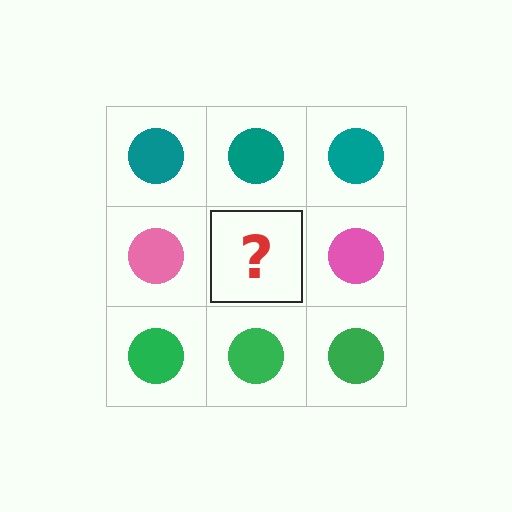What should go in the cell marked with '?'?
The missing cell should contain a pink circle.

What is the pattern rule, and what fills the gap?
The rule is that each row has a consistent color. The gap should be filled with a pink circle.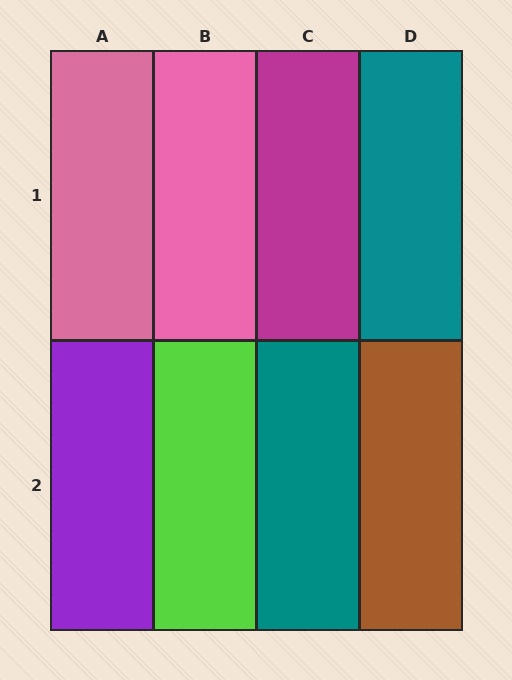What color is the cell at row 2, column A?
Purple.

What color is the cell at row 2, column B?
Lime.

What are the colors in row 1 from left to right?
Pink, pink, magenta, teal.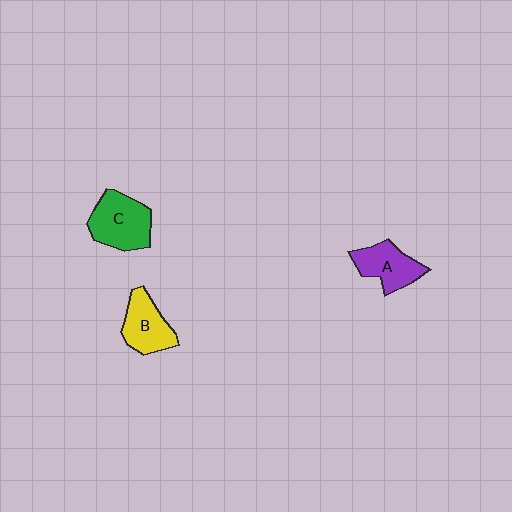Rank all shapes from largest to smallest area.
From largest to smallest: C (green), B (yellow), A (purple).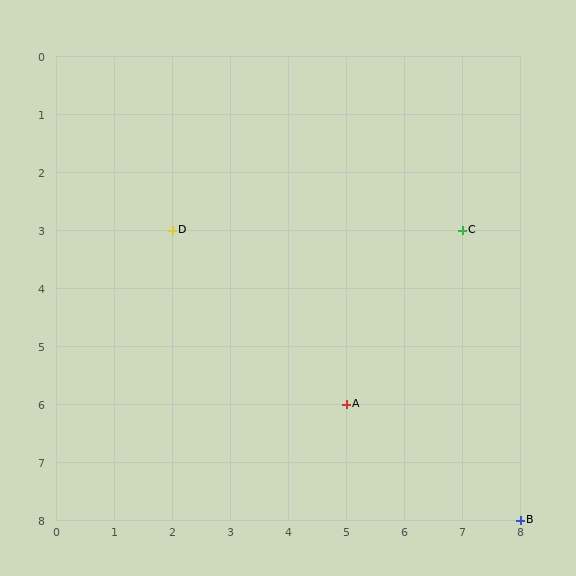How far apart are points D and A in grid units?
Points D and A are 3 columns and 3 rows apart (about 4.2 grid units diagonally).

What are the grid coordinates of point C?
Point C is at grid coordinates (7, 3).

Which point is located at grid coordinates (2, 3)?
Point D is at (2, 3).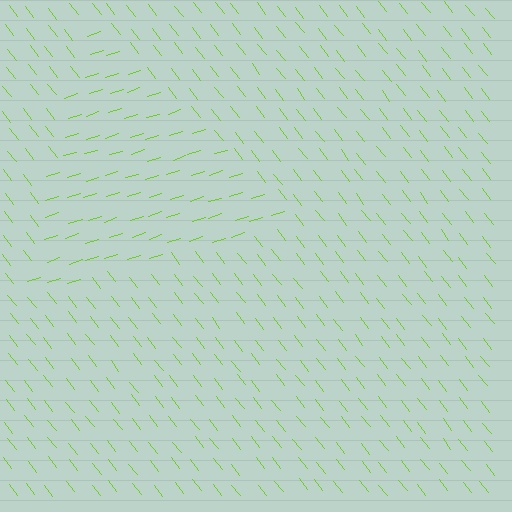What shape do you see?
I see a triangle.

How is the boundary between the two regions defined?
The boundary is defined purely by a change in line orientation (approximately 70 degrees difference). All lines are the same color and thickness.